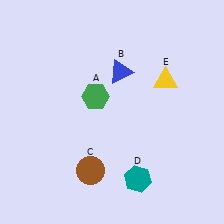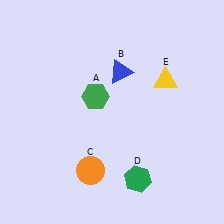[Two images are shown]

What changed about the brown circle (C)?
In Image 1, C is brown. In Image 2, it changed to orange.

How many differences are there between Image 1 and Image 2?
There are 2 differences between the two images.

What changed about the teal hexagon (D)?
In Image 1, D is teal. In Image 2, it changed to green.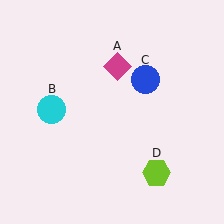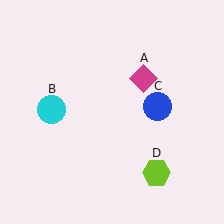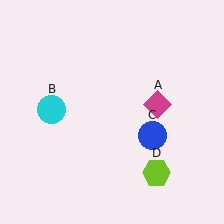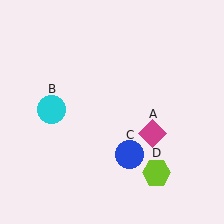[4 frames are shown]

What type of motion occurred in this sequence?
The magenta diamond (object A), blue circle (object C) rotated clockwise around the center of the scene.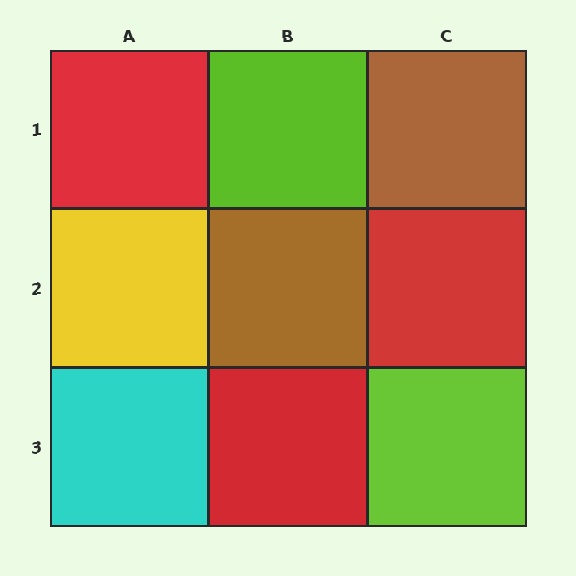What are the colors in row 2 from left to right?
Yellow, brown, red.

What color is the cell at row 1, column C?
Brown.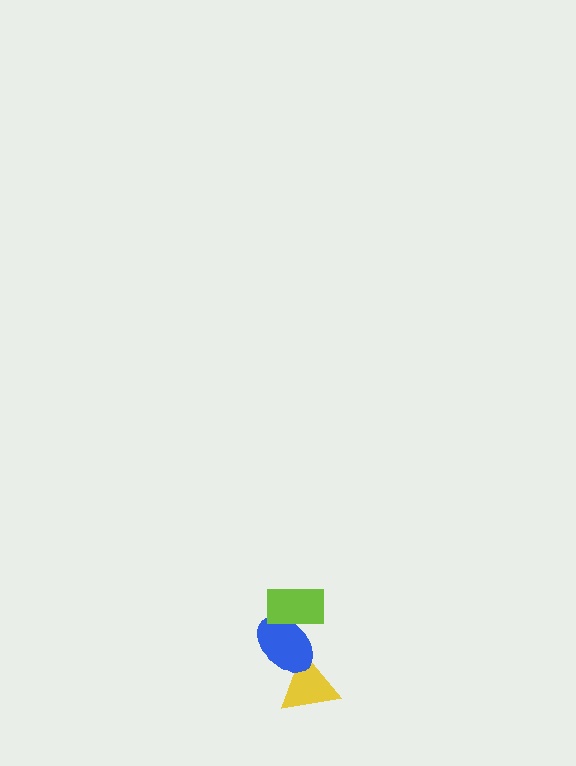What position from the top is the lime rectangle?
The lime rectangle is 1st from the top.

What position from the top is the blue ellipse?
The blue ellipse is 2nd from the top.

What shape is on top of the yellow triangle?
The blue ellipse is on top of the yellow triangle.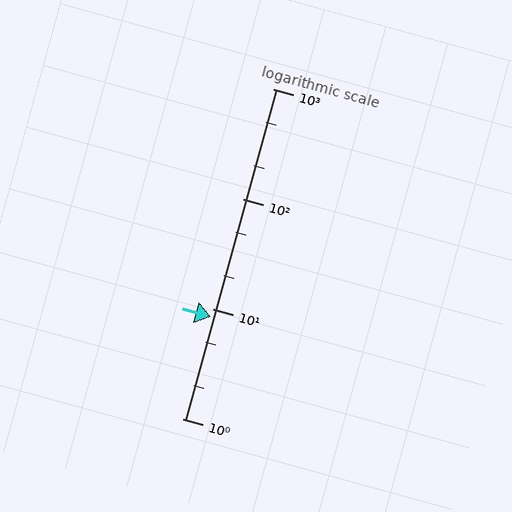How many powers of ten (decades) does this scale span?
The scale spans 3 decades, from 1 to 1000.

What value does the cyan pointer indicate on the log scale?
The pointer indicates approximately 8.5.